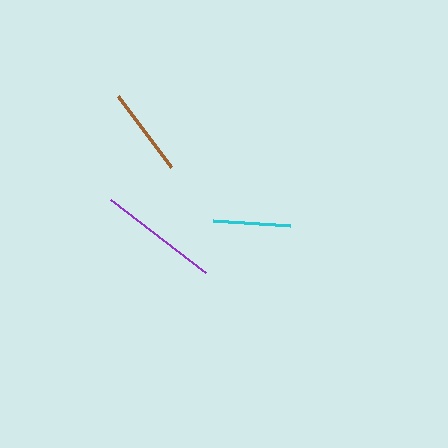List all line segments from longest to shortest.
From longest to shortest: purple, brown, cyan.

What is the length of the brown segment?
The brown segment is approximately 88 pixels long.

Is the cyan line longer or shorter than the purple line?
The purple line is longer than the cyan line.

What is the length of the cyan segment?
The cyan segment is approximately 76 pixels long.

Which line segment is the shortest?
The cyan line is the shortest at approximately 76 pixels.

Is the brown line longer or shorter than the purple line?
The purple line is longer than the brown line.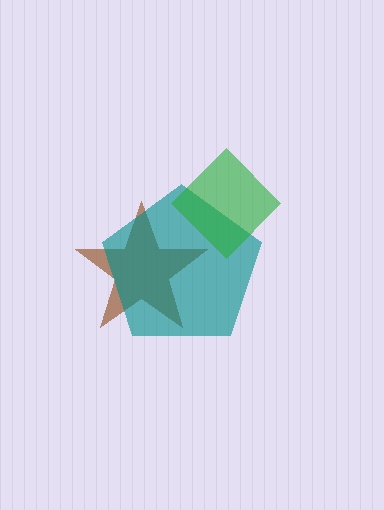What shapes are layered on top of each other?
The layered shapes are: a brown star, a teal pentagon, a green diamond.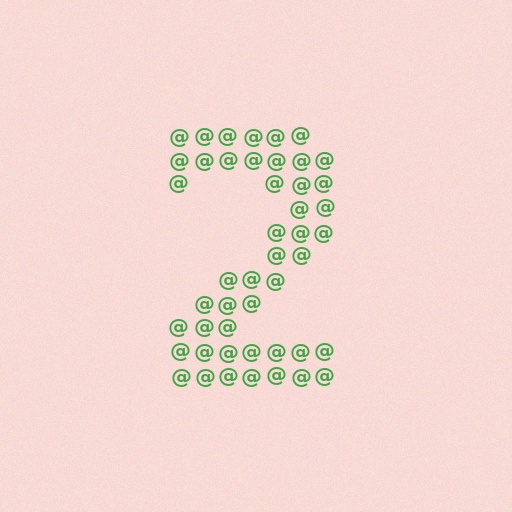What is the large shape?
The large shape is the digit 2.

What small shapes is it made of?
It is made of small at signs.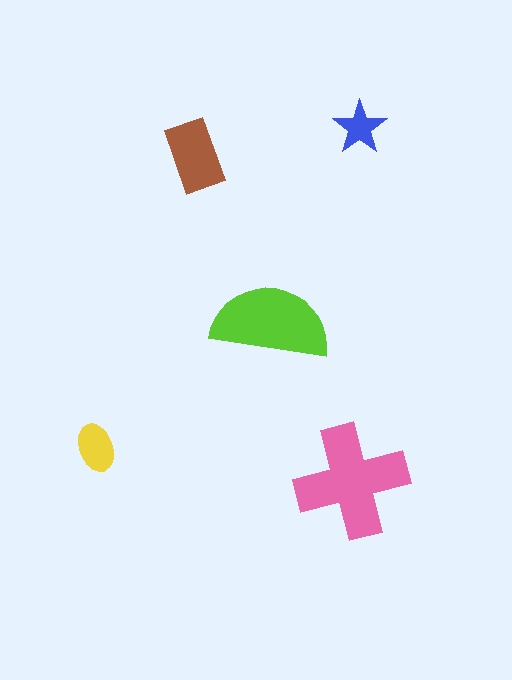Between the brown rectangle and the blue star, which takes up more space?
The brown rectangle.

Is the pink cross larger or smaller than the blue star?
Larger.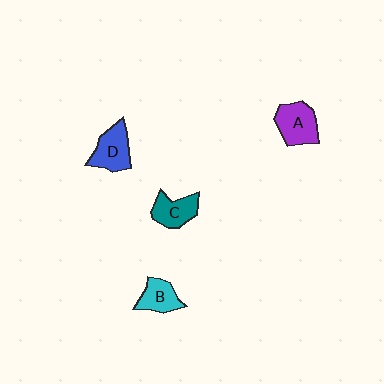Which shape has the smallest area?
Shape B (cyan).